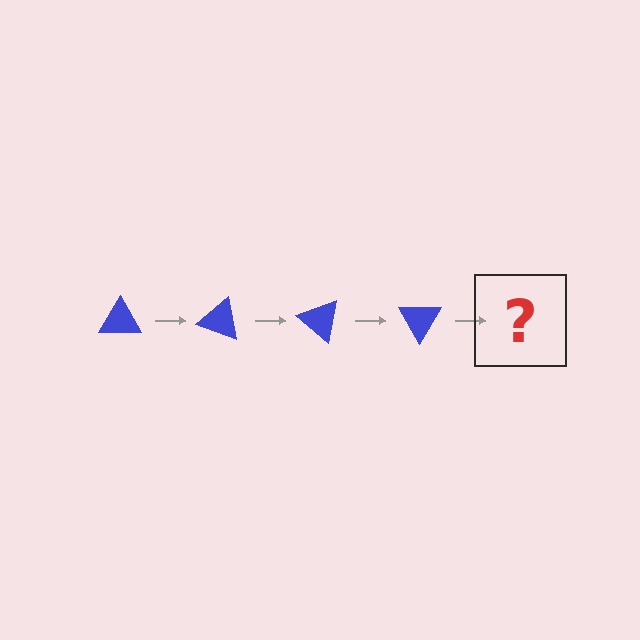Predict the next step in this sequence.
The next step is a blue triangle rotated 80 degrees.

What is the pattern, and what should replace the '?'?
The pattern is that the triangle rotates 20 degrees each step. The '?' should be a blue triangle rotated 80 degrees.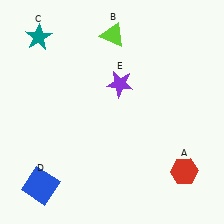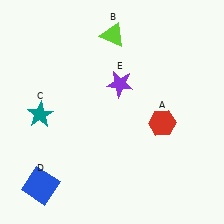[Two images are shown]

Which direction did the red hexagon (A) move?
The red hexagon (A) moved up.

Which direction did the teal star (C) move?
The teal star (C) moved down.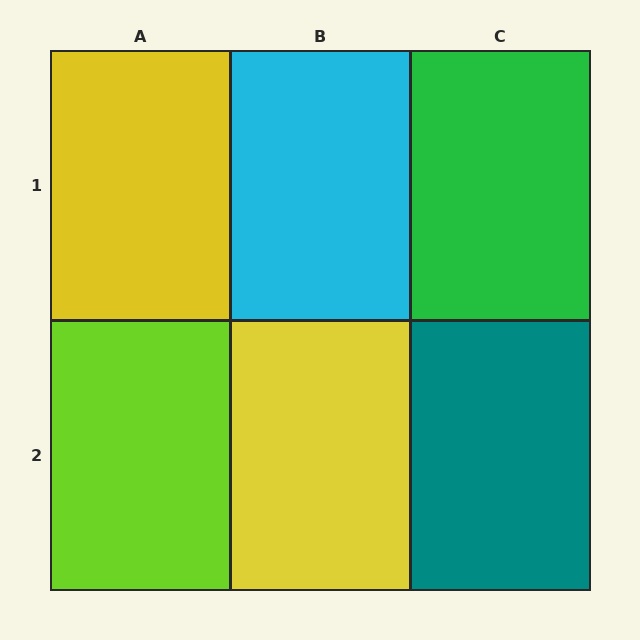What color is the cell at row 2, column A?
Lime.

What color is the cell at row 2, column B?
Yellow.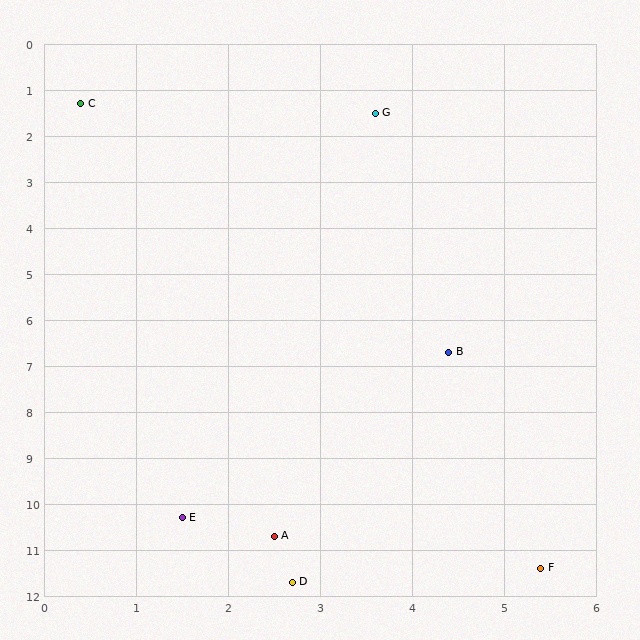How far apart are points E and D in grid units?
Points E and D are about 1.8 grid units apart.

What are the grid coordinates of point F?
Point F is at approximately (5.4, 11.4).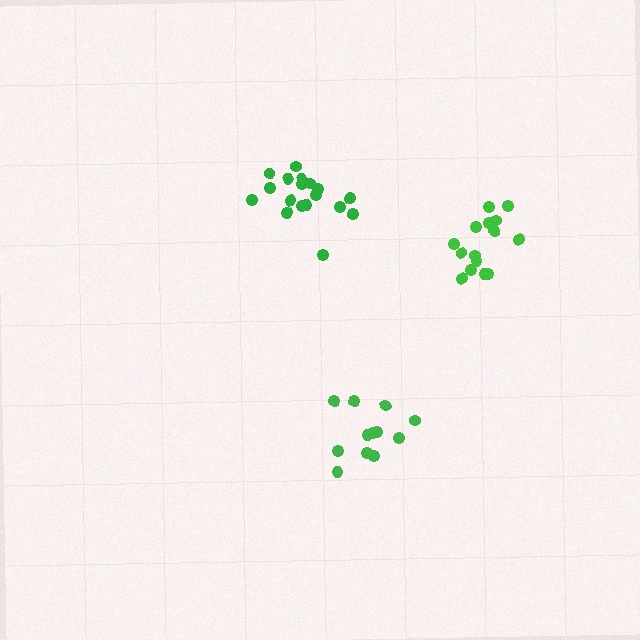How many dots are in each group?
Group 1: 15 dots, Group 2: 18 dots, Group 3: 12 dots (45 total).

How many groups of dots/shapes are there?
There are 3 groups.